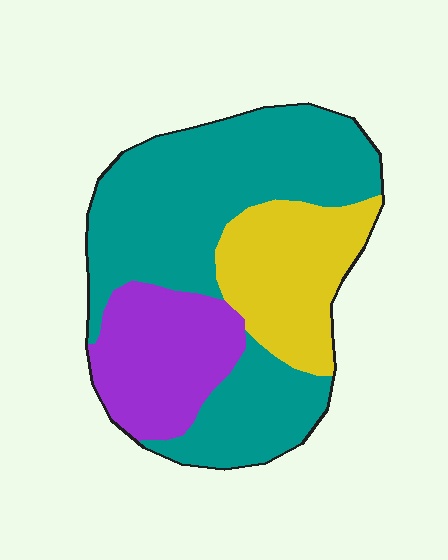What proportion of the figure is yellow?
Yellow covers 22% of the figure.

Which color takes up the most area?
Teal, at roughly 55%.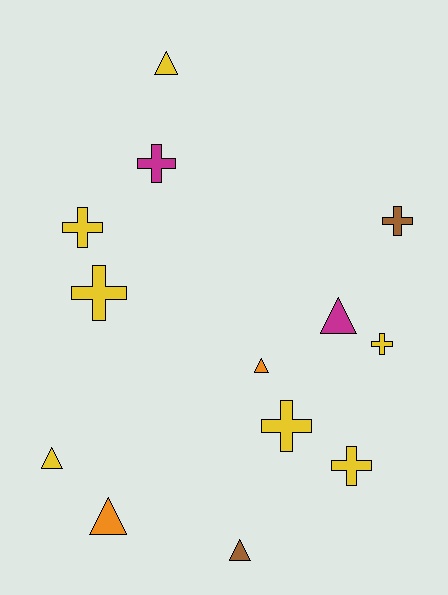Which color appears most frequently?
Yellow, with 7 objects.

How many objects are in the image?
There are 13 objects.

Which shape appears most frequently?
Cross, with 7 objects.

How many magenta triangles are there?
There is 1 magenta triangle.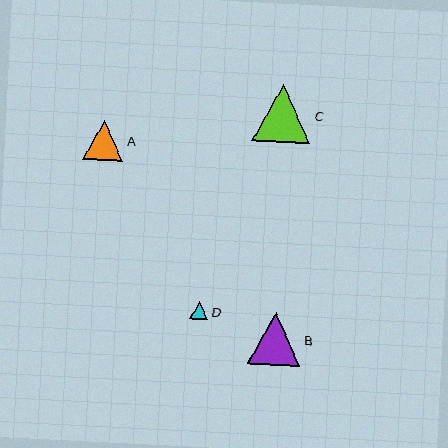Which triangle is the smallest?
Triangle D is the smallest with a size of approximately 18 pixels.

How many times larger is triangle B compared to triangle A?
Triangle B is approximately 1.3 times the size of triangle A.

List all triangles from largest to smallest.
From largest to smallest: C, B, A, D.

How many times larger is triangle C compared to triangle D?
Triangle C is approximately 3.2 times the size of triangle D.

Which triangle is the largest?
Triangle C is the largest with a size of approximately 58 pixels.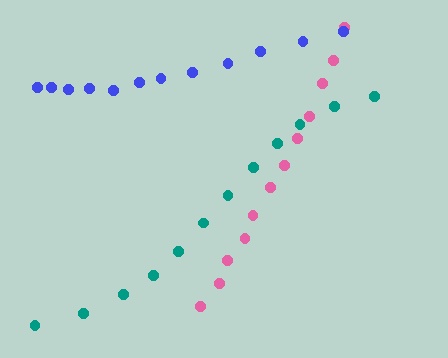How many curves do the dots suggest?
There are 3 distinct paths.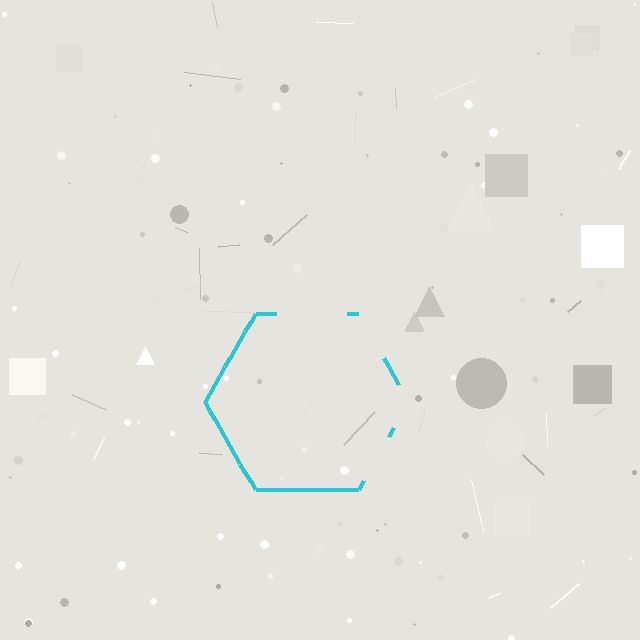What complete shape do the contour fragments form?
The contour fragments form a hexagon.